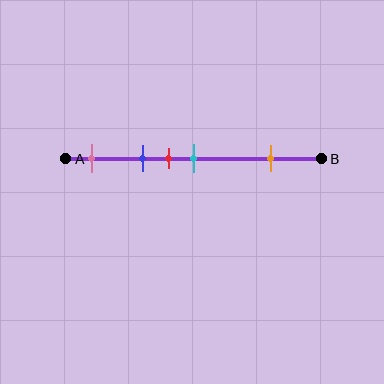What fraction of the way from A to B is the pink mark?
The pink mark is approximately 10% (0.1) of the way from A to B.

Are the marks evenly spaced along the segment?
No, the marks are not evenly spaced.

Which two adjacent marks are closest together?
The red and cyan marks are the closest adjacent pair.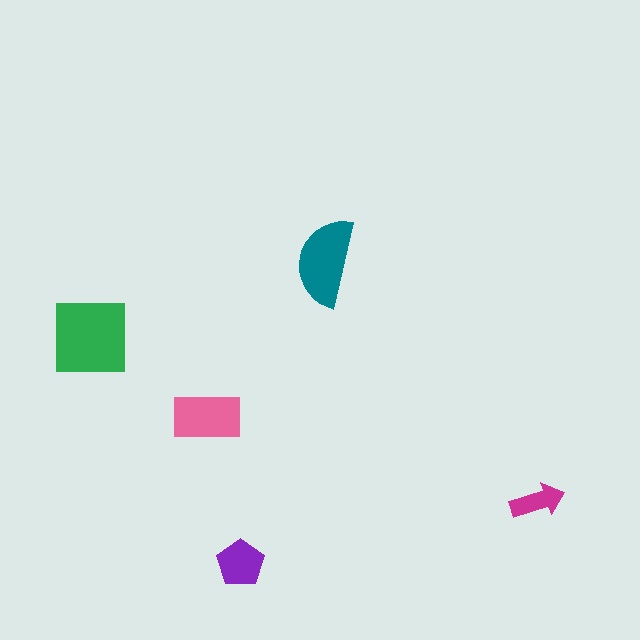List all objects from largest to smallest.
The green square, the teal semicircle, the pink rectangle, the purple pentagon, the magenta arrow.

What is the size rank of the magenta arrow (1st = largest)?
5th.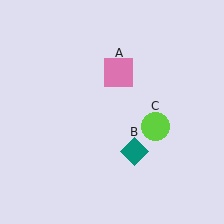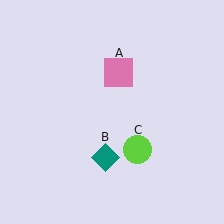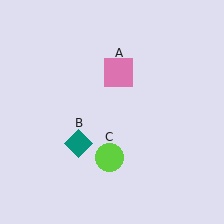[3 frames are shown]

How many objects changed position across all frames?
2 objects changed position: teal diamond (object B), lime circle (object C).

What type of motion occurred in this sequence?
The teal diamond (object B), lime circle (object C) rotated clockwise around the center of the scene.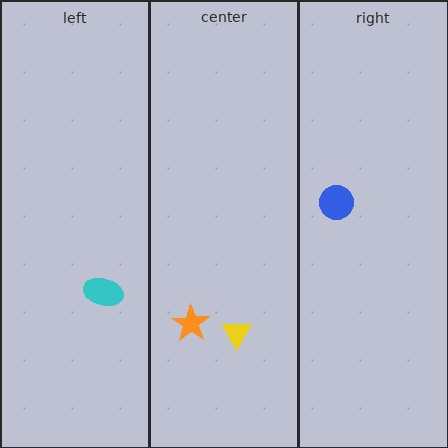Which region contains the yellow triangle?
The center region.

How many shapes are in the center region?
2.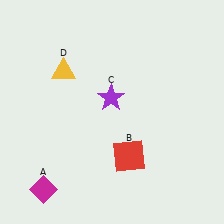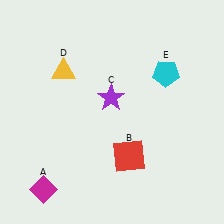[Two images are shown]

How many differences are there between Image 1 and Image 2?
There is 1 difference between the two images.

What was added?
A cyan pentagon (E) was added in Image 2.